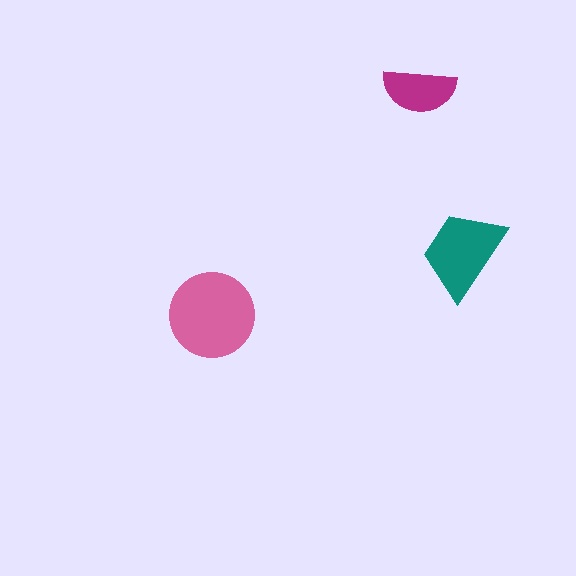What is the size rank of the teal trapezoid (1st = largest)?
2nd.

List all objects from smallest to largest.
The magenta semicircle, the teal trapezoid, the pink circle.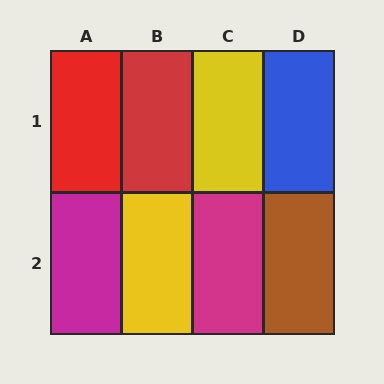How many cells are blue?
1 cell is blue.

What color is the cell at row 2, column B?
Yellow.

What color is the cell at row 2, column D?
Brown.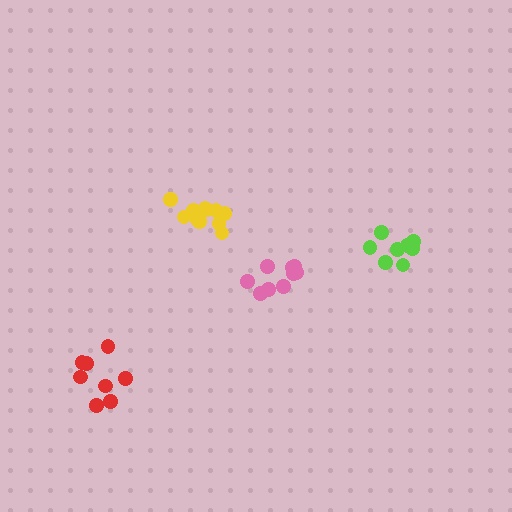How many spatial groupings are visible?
There are 4 spatial groupings.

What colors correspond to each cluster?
The clusters are colored: red, lime, pink, yellow.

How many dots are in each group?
Group 1: 8 dots, Group 2: 8 dots, Group 3: 9 dots, Group 4: 11 dots (36 total).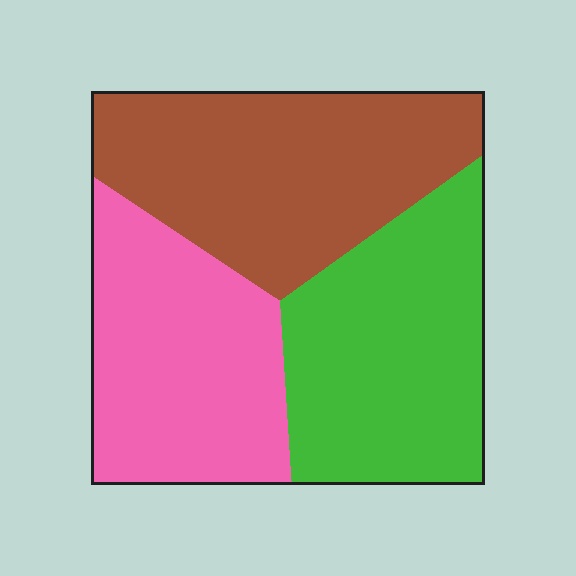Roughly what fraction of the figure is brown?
Brown takes up about three eighths (3/8) of the figure.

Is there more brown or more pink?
Brown.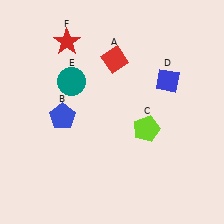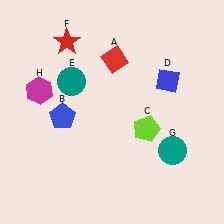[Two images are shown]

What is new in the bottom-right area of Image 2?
A teal circle (G) was added in the bottom-right area of Image 2.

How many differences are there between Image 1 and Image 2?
There are 2 differences between the two images.